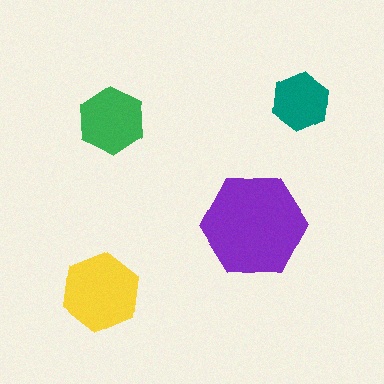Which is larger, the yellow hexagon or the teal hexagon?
The yellow one.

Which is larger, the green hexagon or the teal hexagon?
The green one.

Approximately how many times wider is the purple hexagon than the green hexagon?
About 1.5 times wider.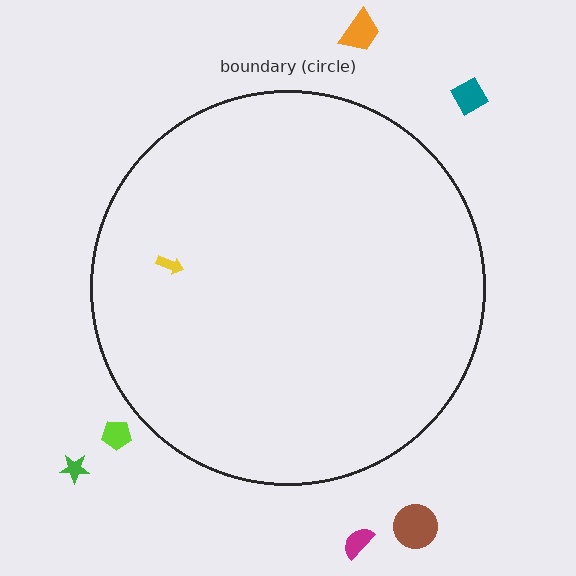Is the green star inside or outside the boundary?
Outside.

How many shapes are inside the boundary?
1 inside, 6 outside.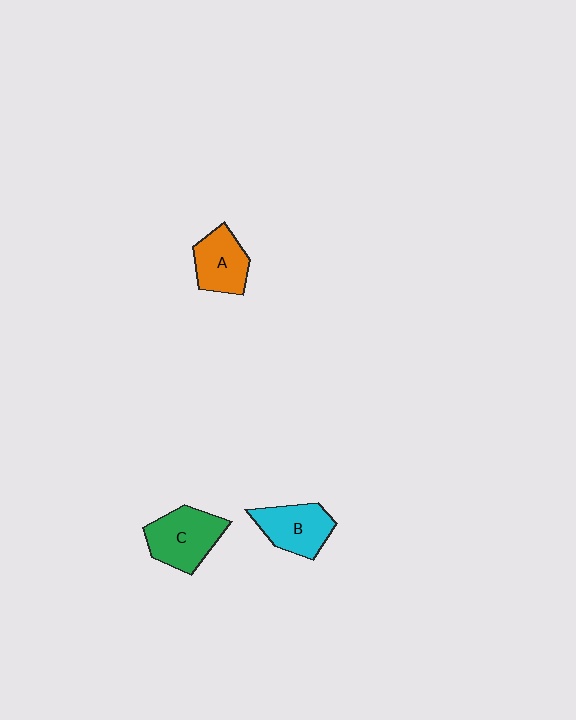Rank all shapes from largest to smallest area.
From largest to smallest: C (green), B (cyan), A (orange).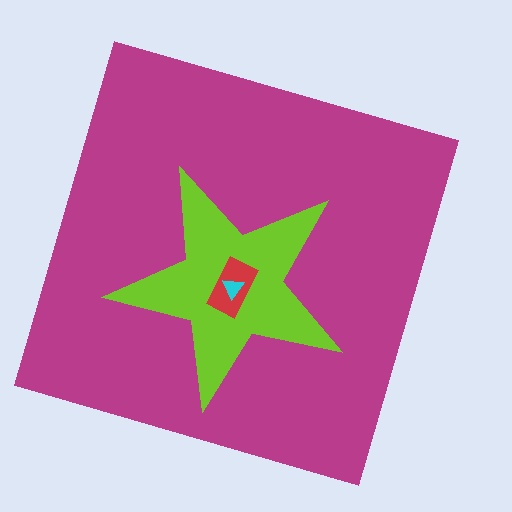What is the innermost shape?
The cyan triangle.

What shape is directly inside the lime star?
The red rectangle.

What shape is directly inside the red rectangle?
The cyan triangle.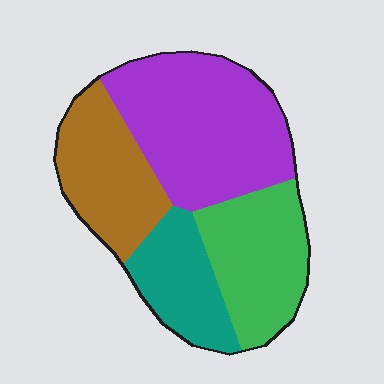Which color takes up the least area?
Teal, at roughly 15%.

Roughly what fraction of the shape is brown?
Brown covers about 20% of the shape.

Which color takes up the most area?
Purple, at roughly 40%.